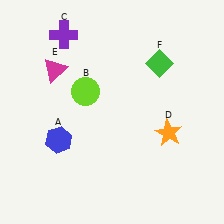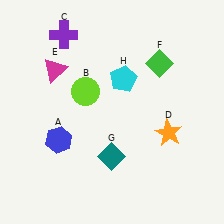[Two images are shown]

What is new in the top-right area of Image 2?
A cyan pentagon (H) was added in the top-right area of Image 2.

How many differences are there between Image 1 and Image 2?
There are 2 differences between the two images.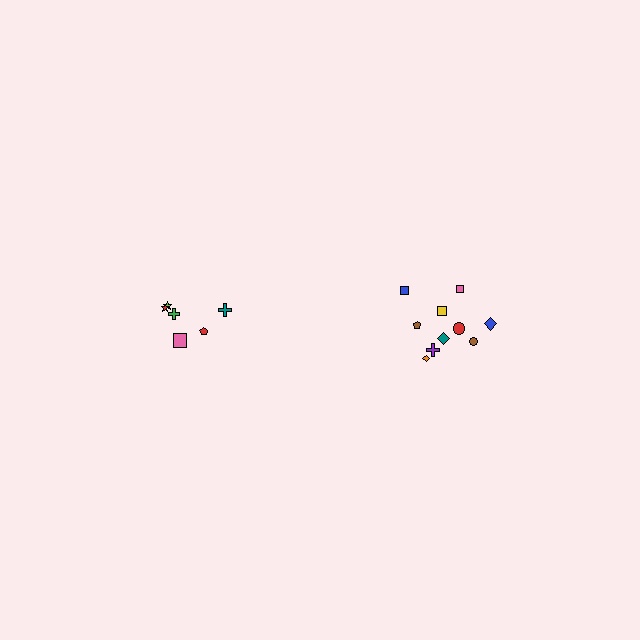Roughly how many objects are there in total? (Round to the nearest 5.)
Roughly 15 objects in total.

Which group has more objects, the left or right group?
The right group.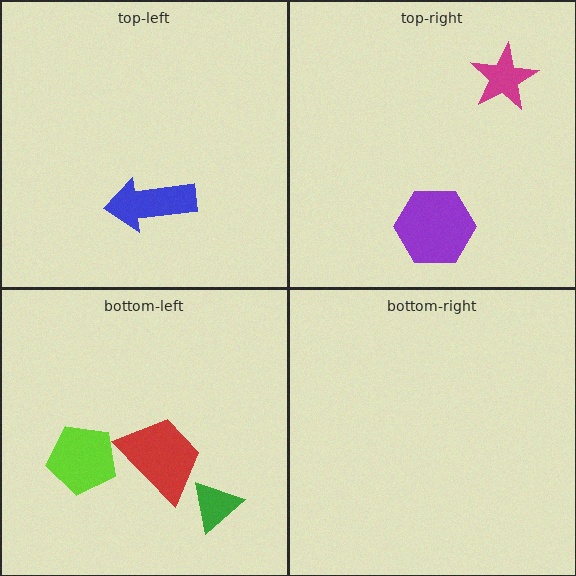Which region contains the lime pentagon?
The bottom-left region.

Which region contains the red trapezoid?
The bottom-left region.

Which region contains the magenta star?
The top-right region.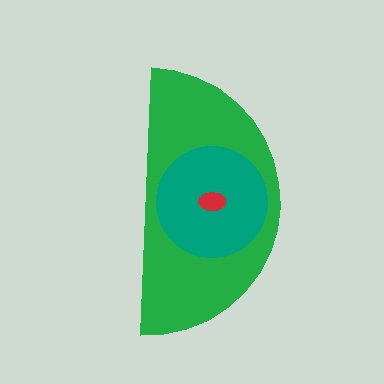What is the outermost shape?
The green semicircle.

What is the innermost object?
The red ellipse.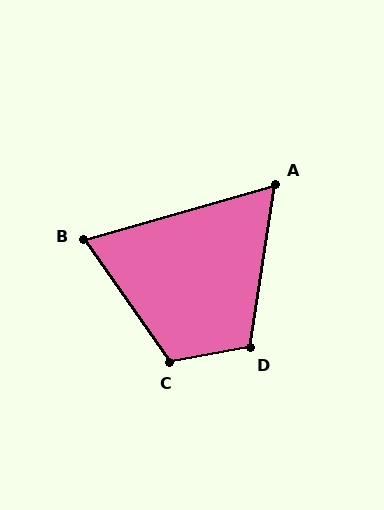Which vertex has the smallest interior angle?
A, at approximately 65 degrees.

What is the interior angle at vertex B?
Approximately 71 degrees (acute).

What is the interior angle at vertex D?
Approximately 109 degrees (obtuse).